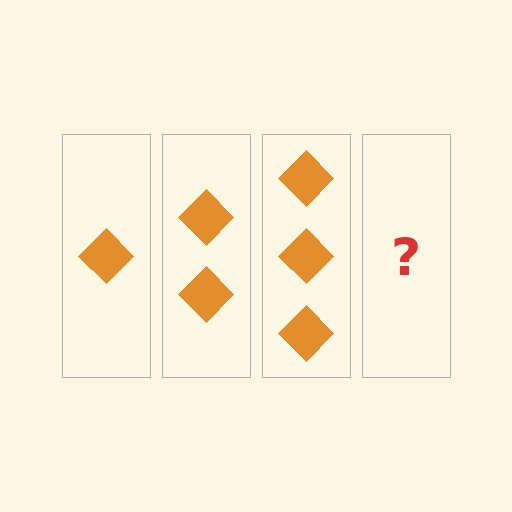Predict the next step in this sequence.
The next step is 4 diamonds.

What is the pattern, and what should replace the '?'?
The pattern is that each step adds one more diamond. The '?' should be 4 diamonds.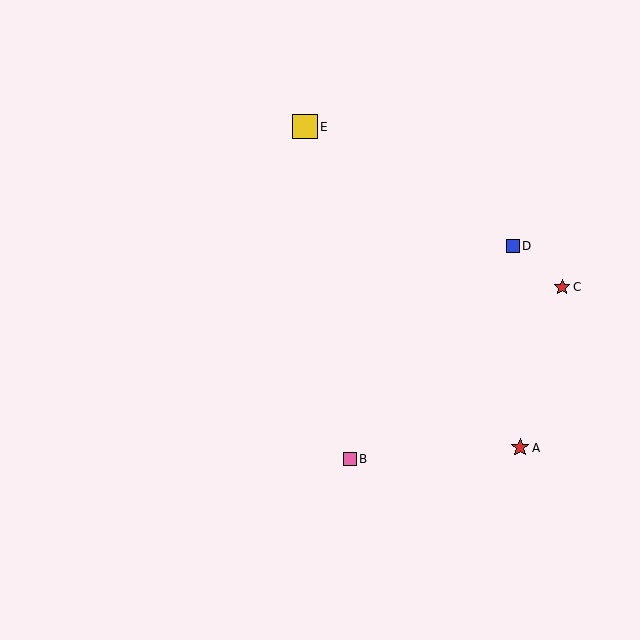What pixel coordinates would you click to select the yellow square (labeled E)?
Click at (305, 127) to select the yellow square E.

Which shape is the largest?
The yellow square (labeled E) is the largest.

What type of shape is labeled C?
Shape C is a red star.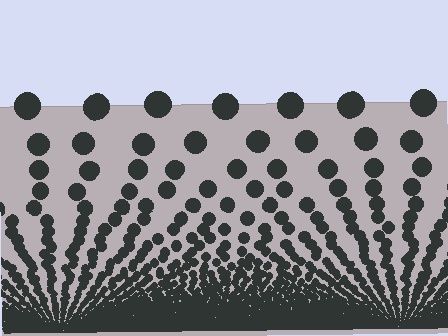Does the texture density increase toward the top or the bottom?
Density increases toward the bottom.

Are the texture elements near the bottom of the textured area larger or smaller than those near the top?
Smaller. The gradient is inverted — elements near the bottom are smaller and denser.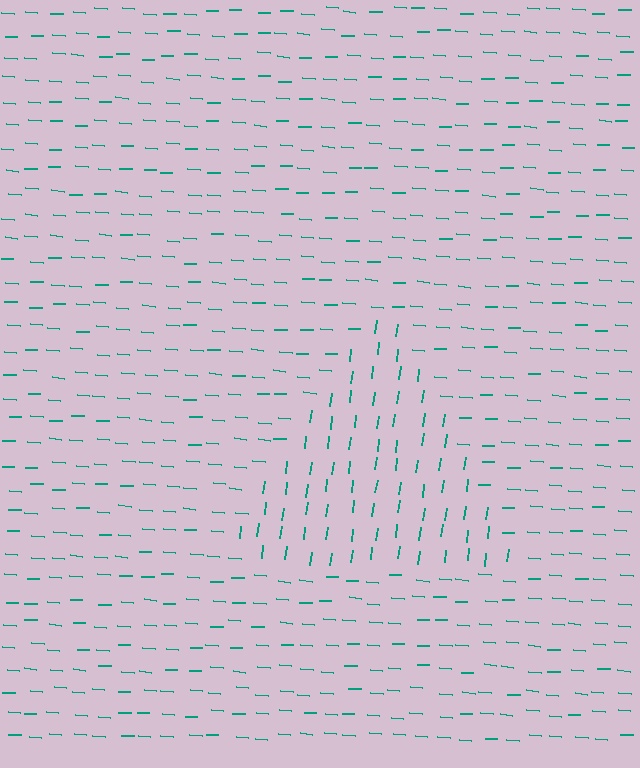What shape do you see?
I see a triangle.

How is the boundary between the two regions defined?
The boundary is defined purely by a change in line orientation (approximately 86 degrees difference). All lines are the same color and thickness.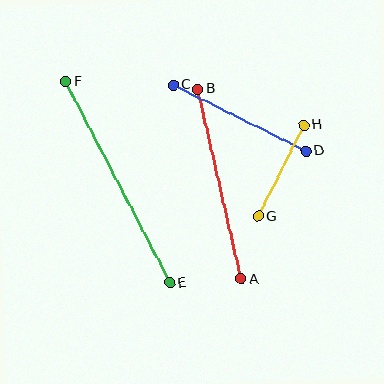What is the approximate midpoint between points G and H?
The midpoint is at approximately (281, 171) pixels.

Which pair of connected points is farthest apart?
Points E and F are farthest apart.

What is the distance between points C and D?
The distance is approximately 148 pixels.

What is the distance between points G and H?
The distance is approximately 102 pixels.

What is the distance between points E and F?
The distance is approximately 226 pixels.